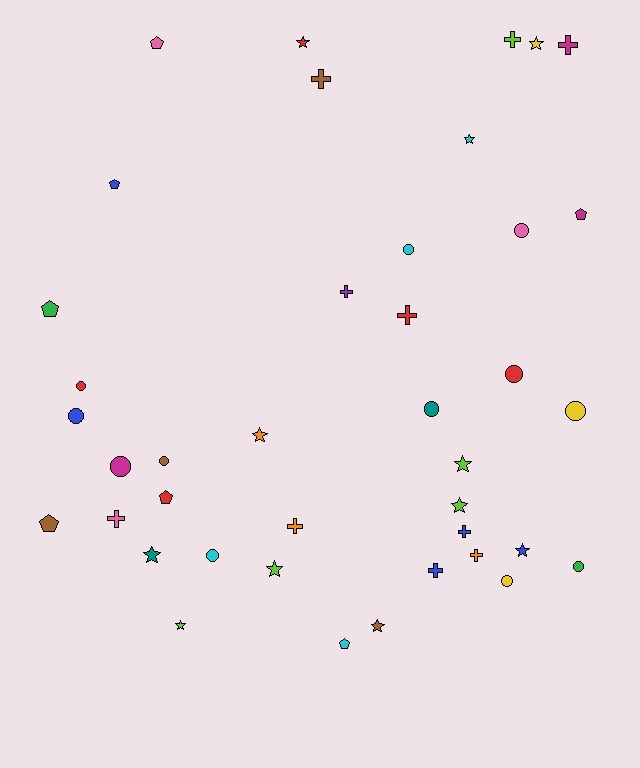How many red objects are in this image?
There are 5 red objects.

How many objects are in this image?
There are 40 objects.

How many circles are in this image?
There are 12 circles.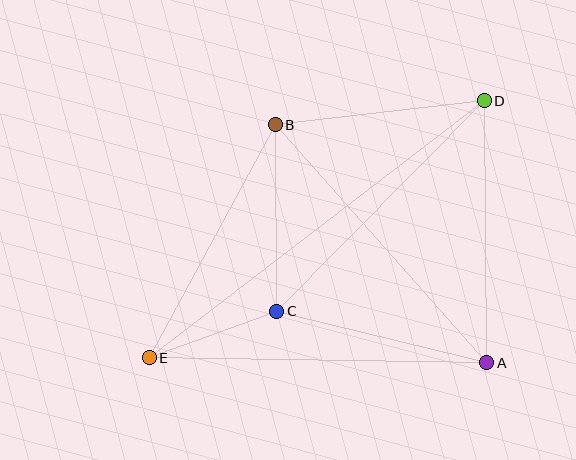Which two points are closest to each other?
Points C and E are closest to each other.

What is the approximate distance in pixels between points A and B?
The distance between A and B is approximately 319 pixels.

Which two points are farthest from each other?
Points D and E are farthest from each other.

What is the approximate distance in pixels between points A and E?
The distance between A and E is approximately 338 pixels.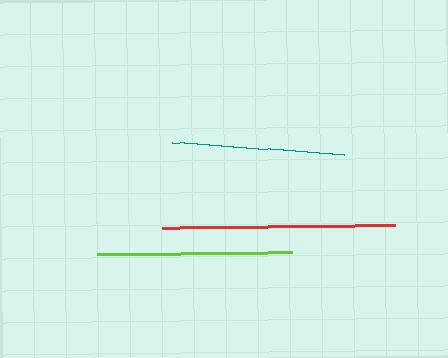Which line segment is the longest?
The red line is the longest at approximately 233 pixels.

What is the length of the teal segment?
The teal segment is approximately 173 pixels long.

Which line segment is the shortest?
The teal line is the shortest at approximately 173 pixels.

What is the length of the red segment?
The red segment is approximately 233 pixels long.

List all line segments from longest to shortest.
From longest to shortest: red, lime, teal.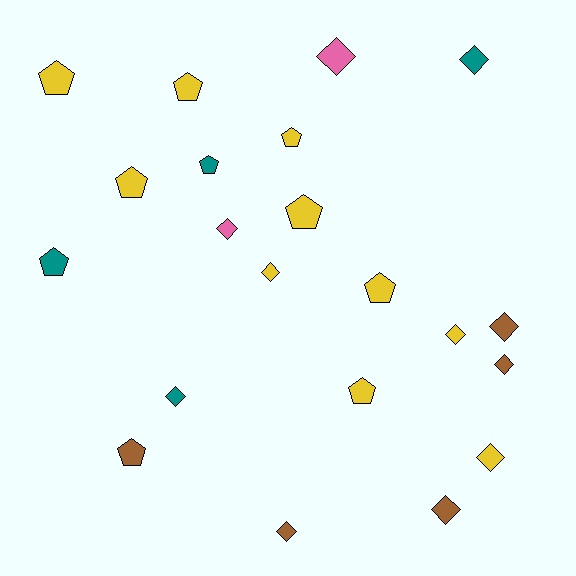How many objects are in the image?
There are 21 objects.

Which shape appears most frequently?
Diamond, with 11 objects.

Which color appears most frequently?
Yellow, with 10 objects.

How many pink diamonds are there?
There are 2 pink diamonds.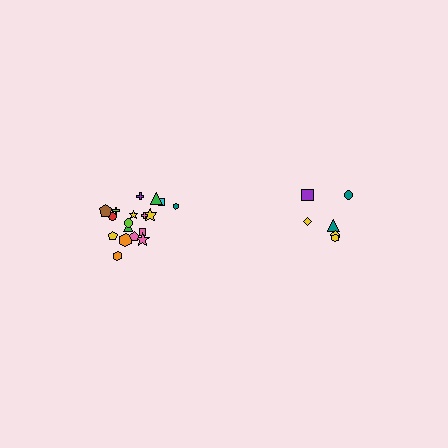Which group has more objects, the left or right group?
The left group.